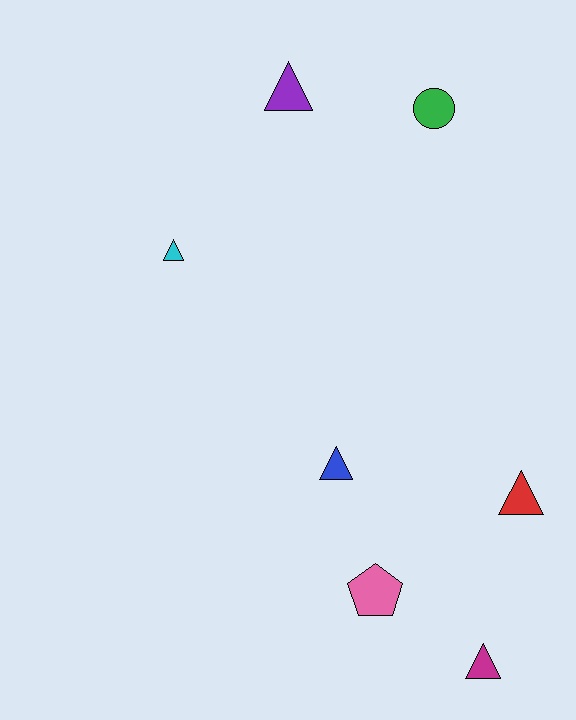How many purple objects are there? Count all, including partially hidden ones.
There is 1 purple object.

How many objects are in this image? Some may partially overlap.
There are 7 objects.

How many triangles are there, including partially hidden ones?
There are 5 triangles.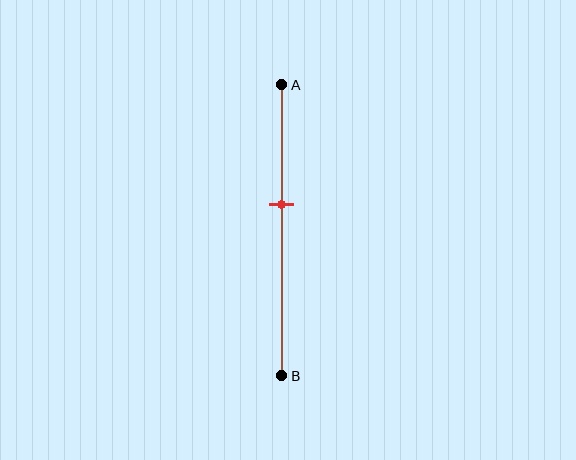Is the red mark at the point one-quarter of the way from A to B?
No, the mark is at about 40% from A, not at the 25% one-quarter point.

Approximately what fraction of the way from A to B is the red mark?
The red mark is approximately 40% of the way from A to B.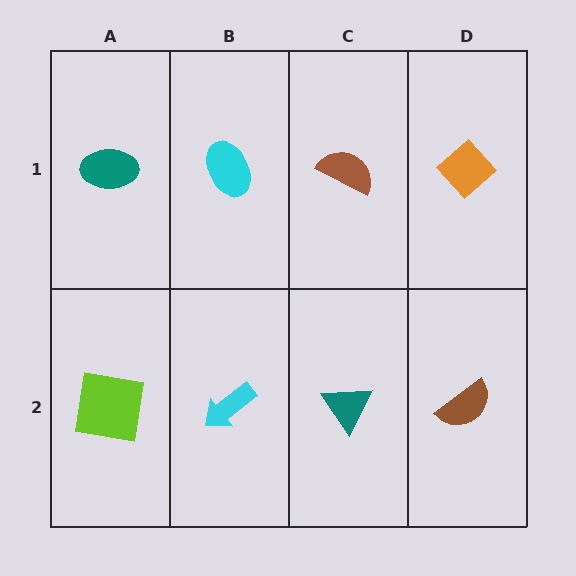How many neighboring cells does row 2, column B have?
3.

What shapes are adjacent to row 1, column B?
A cyan arrow (row 2, column B), a teal ellipse (row 1, column A), a brown semicircle (row 1, column C).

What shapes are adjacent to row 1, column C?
A teal triangle (row 2, column C), a cyan ellipse (row 1, column B), an orange diamond (row 1, column D).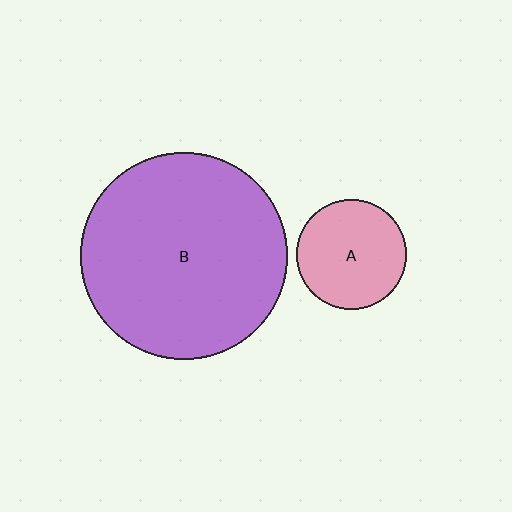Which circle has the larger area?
Circle B (purple).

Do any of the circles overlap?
No, none of the circles overlap.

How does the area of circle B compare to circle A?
Approximately 3.5 times.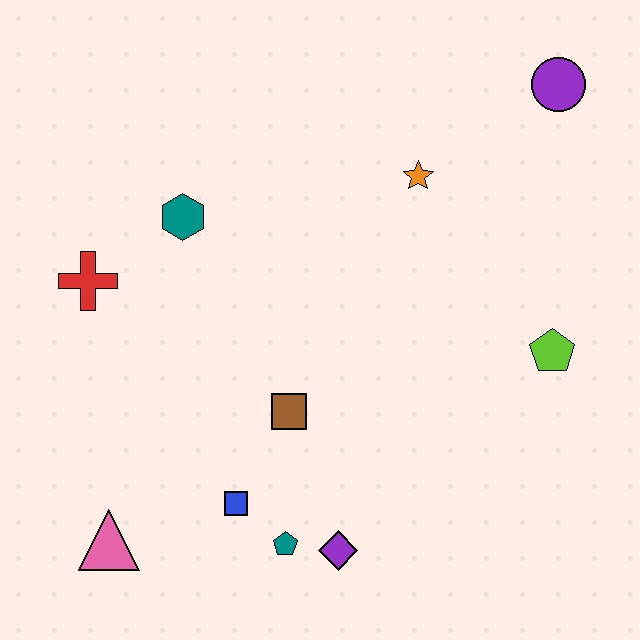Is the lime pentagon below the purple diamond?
No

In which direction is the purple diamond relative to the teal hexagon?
The purple diamond is below the teal hexagon.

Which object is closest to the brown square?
The blue square is closest to the brown square.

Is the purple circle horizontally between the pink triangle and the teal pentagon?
No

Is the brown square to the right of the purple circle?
No